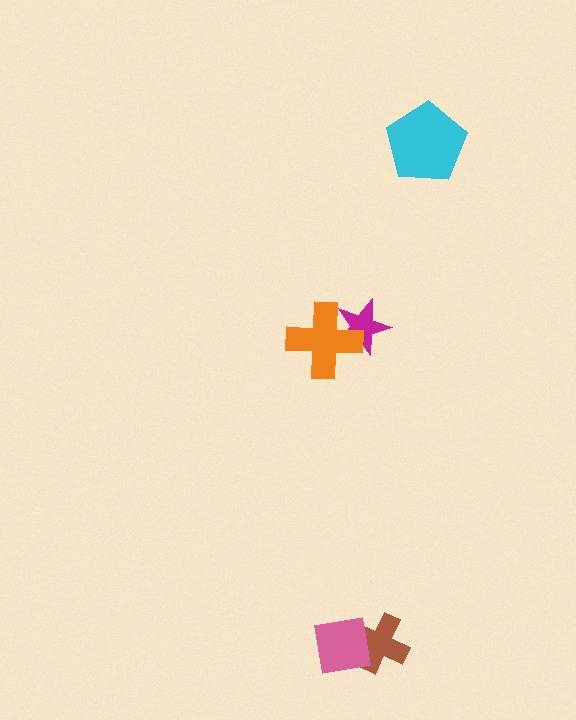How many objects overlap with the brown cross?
1 object overlaps with the brown cross.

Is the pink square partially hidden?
No, no other shape covers it.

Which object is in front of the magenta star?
The orange cross is in front of the magenta star.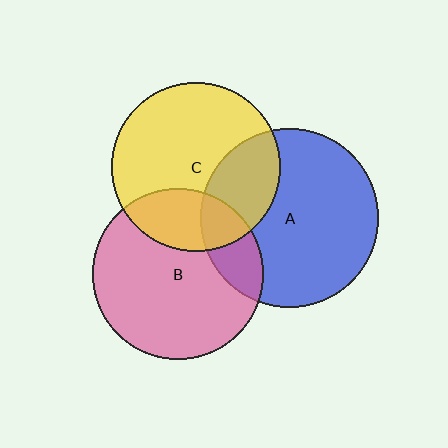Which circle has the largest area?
Circle A (blue).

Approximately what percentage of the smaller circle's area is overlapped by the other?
Approximately 20%.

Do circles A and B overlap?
Yes.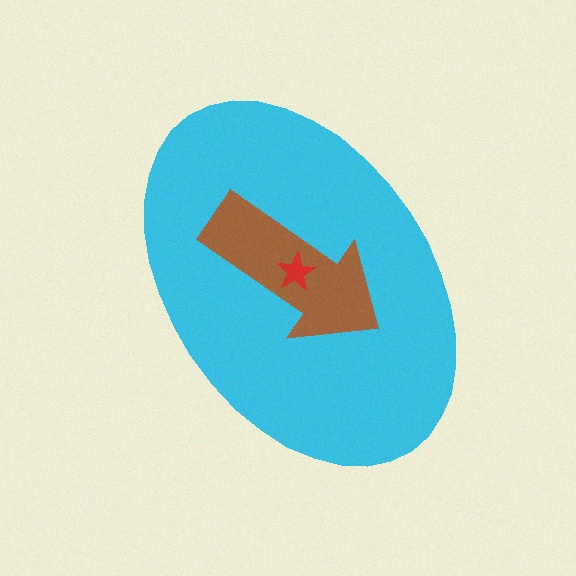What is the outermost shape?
The cyan ellipse.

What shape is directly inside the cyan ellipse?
The brown arrow.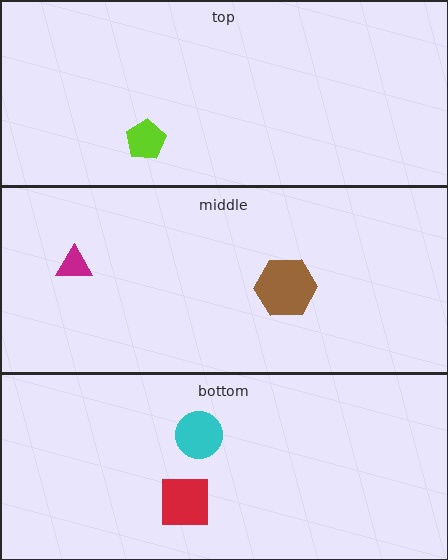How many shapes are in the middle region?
2.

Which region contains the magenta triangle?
The middle region.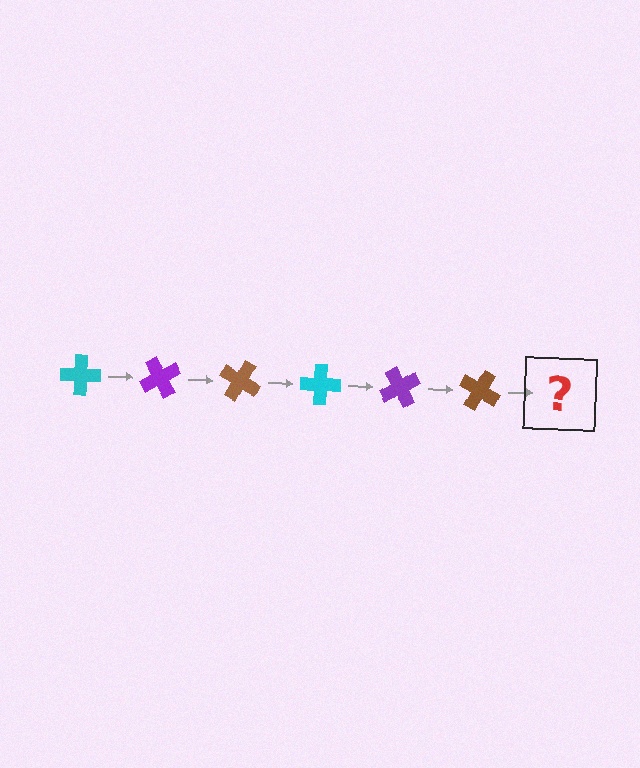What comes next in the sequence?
The next element should be a cyan cross, rotated 360 degrees from the start.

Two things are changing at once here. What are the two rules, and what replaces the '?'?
The two rules are that it rotates 60 degrees each step and the color cycles through cyan, purple, and brown. The '?' should be a cyan cross, rotated 360 degrees from the start.